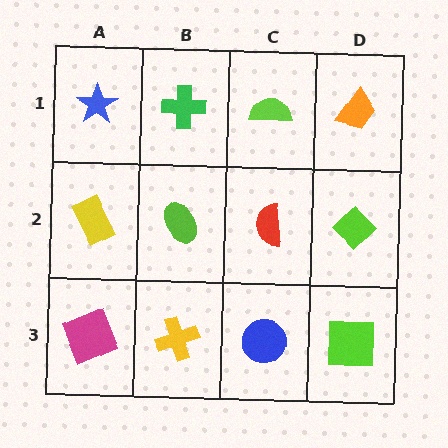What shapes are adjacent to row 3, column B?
A lime ellipse (row 2, column B), a magenta square (row 3, column A), a blue circle (row 3, column C).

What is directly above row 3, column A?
A yellow rectangle.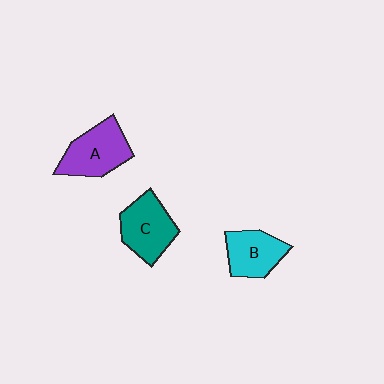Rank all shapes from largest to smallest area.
From largest to smallest: A (purple), C (teal), B (cyan).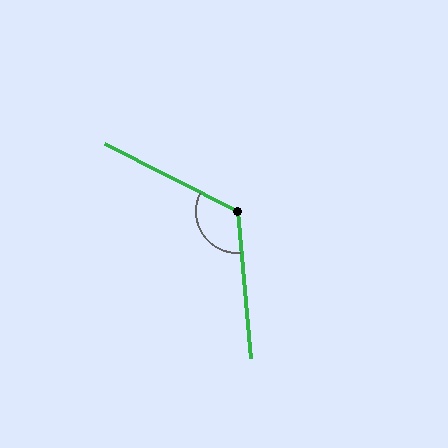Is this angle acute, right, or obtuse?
It is obtuse.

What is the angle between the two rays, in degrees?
Approximately 122 degrees.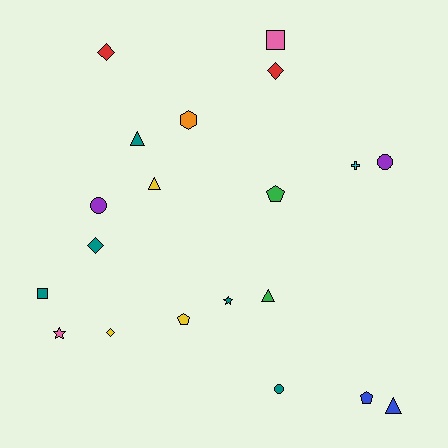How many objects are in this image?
There are 20 objects.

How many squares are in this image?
There are 2 squares.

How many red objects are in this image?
There are 2 red objects.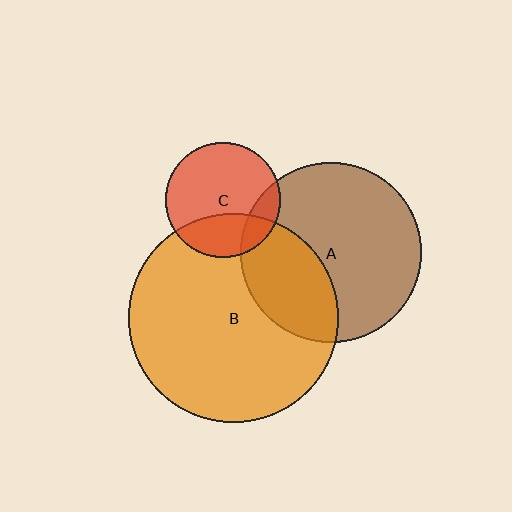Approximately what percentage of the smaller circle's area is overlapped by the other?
Approximately 15%.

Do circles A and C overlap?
Yes.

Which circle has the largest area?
Circle B (orange).